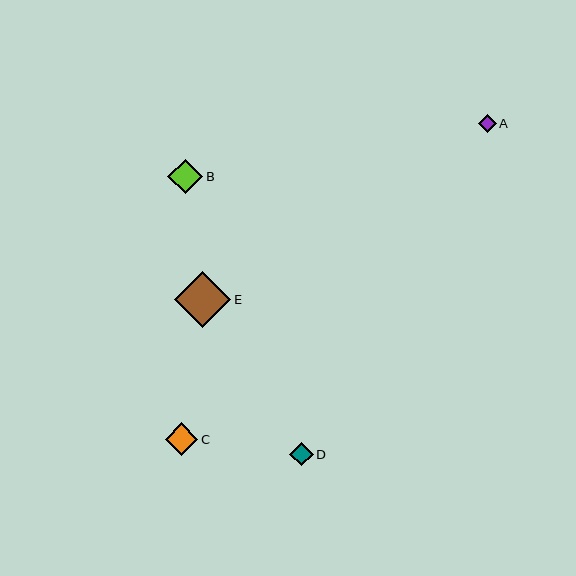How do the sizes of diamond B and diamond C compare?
Diamond B and diamond C are approximately the same size.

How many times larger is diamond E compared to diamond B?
Diamond E is approximately 1.6 times the size of diamond B.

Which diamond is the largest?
Diamond E is the largest with a size of approximately 56 pixels.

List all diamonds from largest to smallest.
From largest to smallest: E, B, C, D, A.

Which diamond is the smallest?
Diamond A is the smallest with a size of approximately 18 pixels.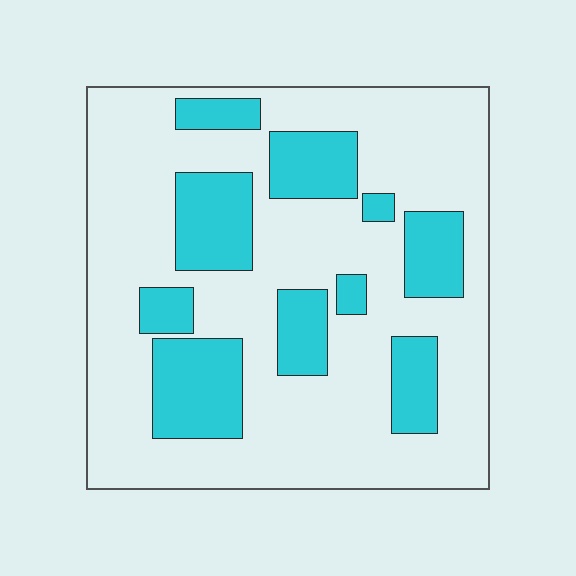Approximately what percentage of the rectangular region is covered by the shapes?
Approximately 25%.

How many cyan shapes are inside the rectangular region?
10.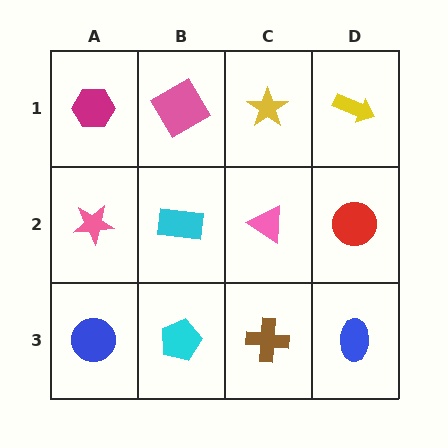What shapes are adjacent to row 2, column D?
A yellow arrow (row 1, column D), a blue ellipse (row 3, column D), a pink triangle (row 2, column C).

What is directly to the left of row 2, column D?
A pink triangle.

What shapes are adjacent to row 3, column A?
A pink star (row 2, column A), a cyan pentagon (row 3, column B).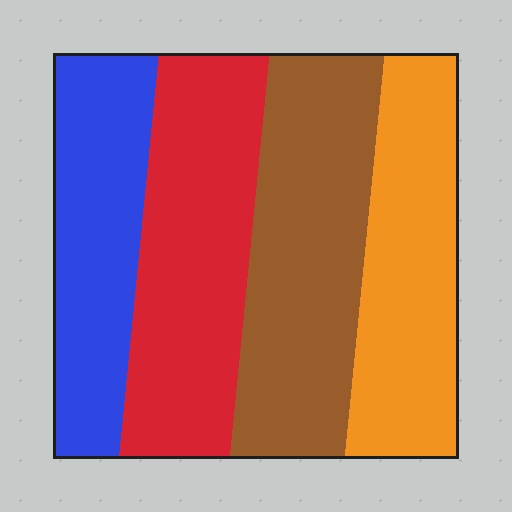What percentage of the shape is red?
Red takes up about one quarter (1/4) of the shape.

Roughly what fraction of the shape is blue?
Blue covers roughly 20% of the shape.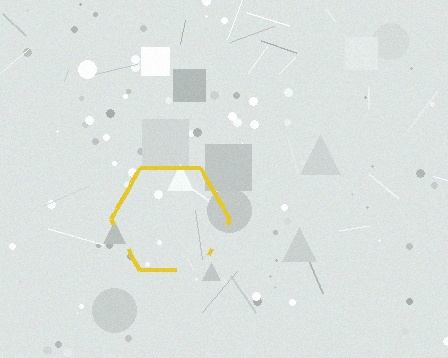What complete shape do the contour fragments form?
The contour fragments form a hexagon.